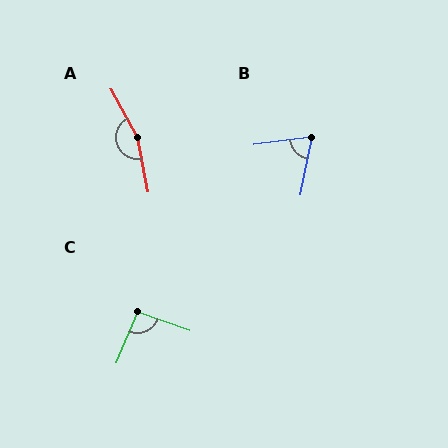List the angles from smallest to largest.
B (71°), C (93°), A (162°).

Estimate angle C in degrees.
Approximately 93 degrees.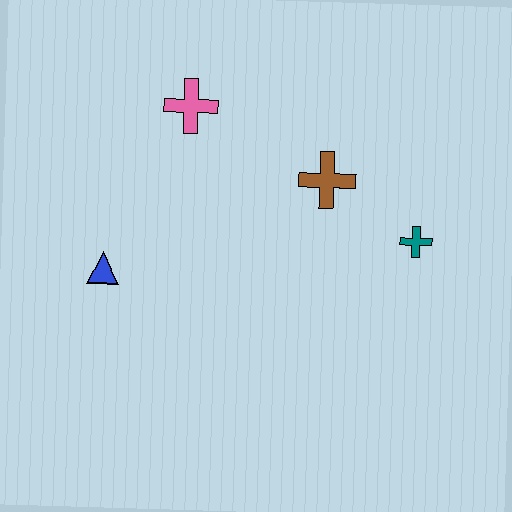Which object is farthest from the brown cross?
The blue triangle is farthest from the brown cross.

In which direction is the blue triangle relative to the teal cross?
The blue triangle is to the left of the teal cross.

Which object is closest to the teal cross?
The brown cross is closest to the teal cross.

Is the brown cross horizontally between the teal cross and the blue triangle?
Yes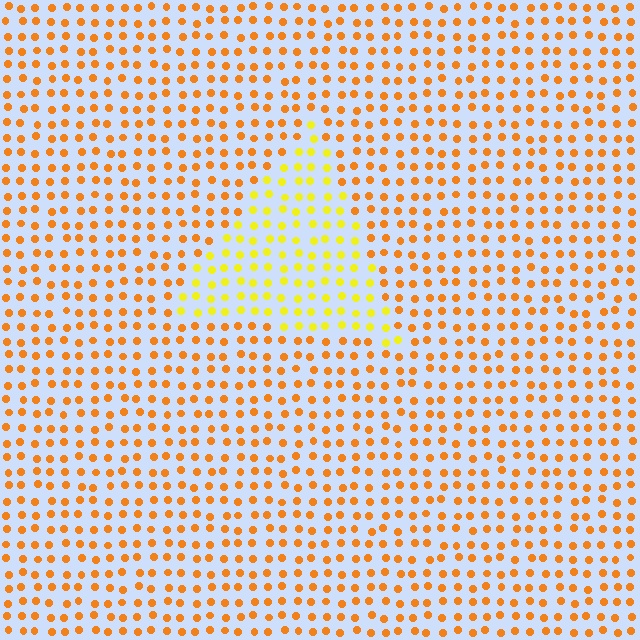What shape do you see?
I see a triangle.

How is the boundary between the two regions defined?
The boundary is defined purely by a slight shift in hue (about 32 degrees). Spacing, size, and orientation are identical on both sides.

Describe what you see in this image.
The image is filled with small orange elements in a uniform arrangement. A triangle-shaped region is visible where the elements are tinted to a slightly different hue, forming a subtle color boundary.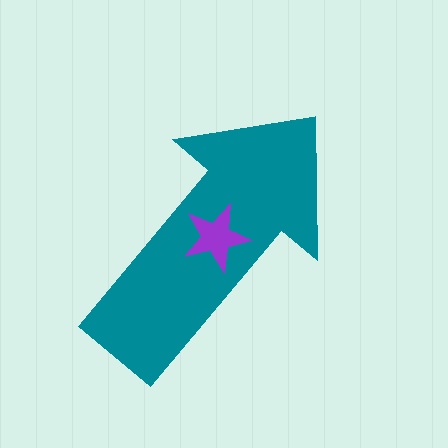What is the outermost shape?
The teal arrow.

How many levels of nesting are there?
2.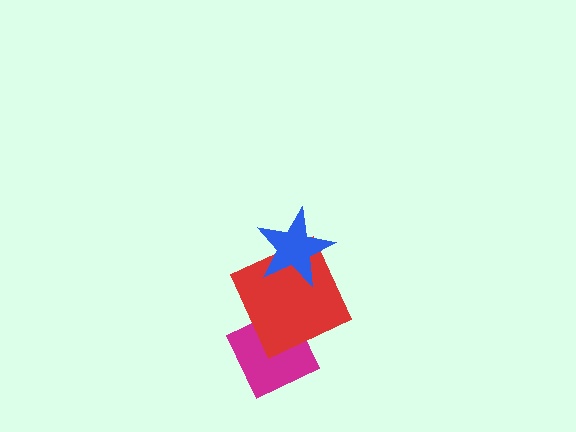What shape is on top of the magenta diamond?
The red square is on top of the magenta diamond.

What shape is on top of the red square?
The blue star is on top of the red square.